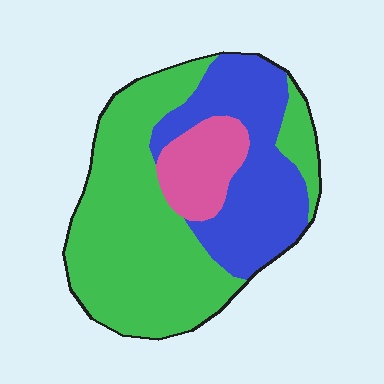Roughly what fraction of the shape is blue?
Blue covers around 30% of the shape.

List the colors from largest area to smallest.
From largest to smallest: green, blue, pink.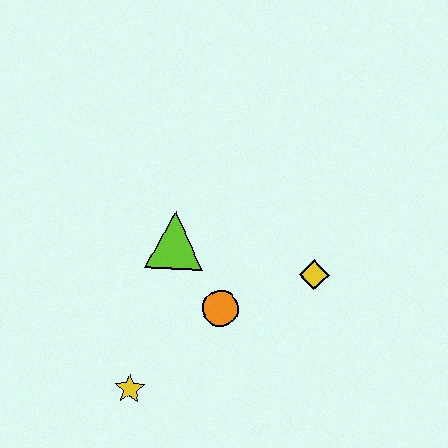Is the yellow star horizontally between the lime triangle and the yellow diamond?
No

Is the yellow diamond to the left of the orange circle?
No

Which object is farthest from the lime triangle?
The yellow star is farthest from the lime triangle.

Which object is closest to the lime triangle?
The orange circle is closest to the lime triangle.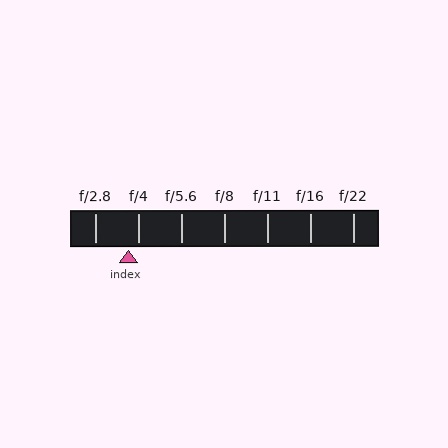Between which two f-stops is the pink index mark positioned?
The index mark is between f/2.8 and f/4.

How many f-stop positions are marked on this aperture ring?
There are 7 f-stop positions marked.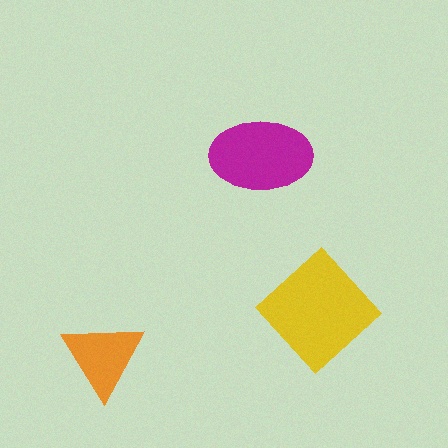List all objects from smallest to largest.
The orange triangle, the magenta ellipse, the yellow diamond.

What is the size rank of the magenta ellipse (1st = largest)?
2nd.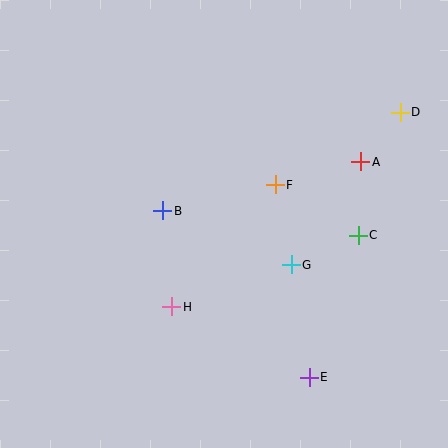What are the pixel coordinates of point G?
Point G is at (291, 265).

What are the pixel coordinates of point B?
Point B is at (163, 211).